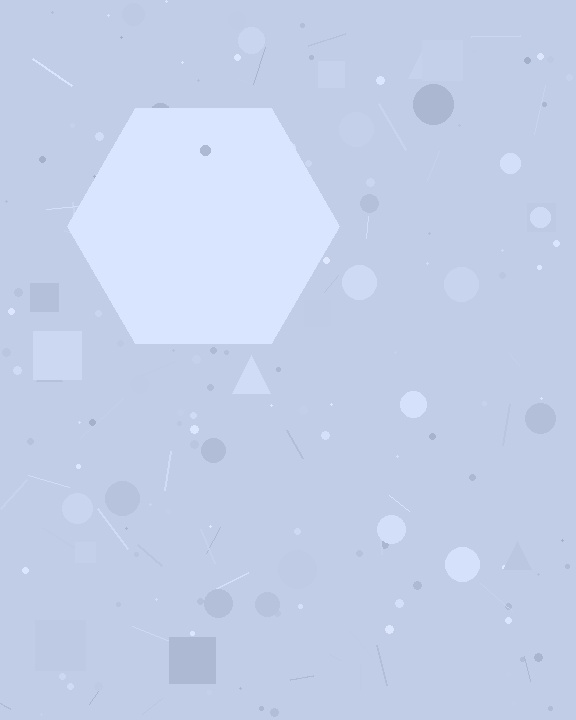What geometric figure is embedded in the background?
A hexagon is embedded in the background.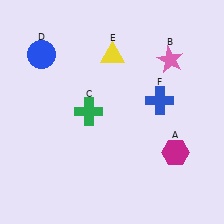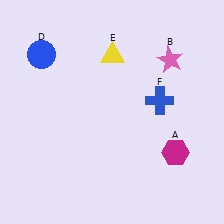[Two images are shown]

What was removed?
The green cross (C) was removed in Image 2.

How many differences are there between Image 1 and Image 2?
There is 1 difference between the two images.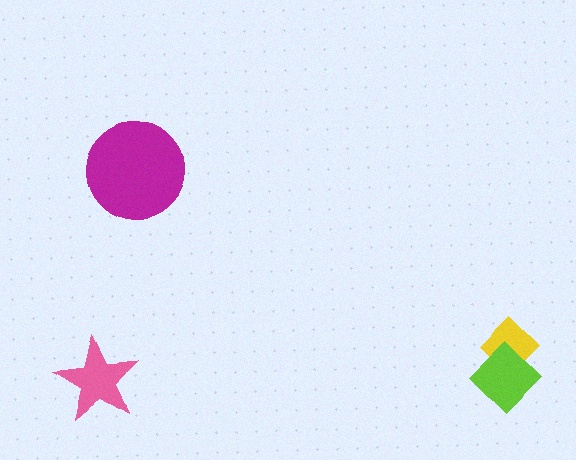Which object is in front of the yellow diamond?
The lime diamond is in front of the yellow diamond.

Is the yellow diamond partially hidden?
Yes, it is partially covered by another shape.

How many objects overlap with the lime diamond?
1 object overlaps with the lime diamond.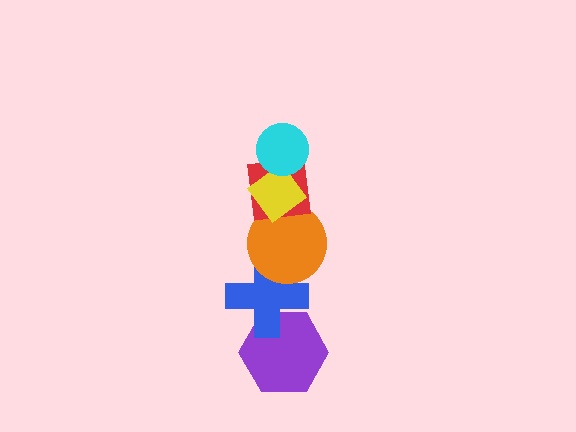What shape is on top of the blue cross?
The orange circle is on top of the blue cross.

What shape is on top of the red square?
The yellow diamond is on top of the red square.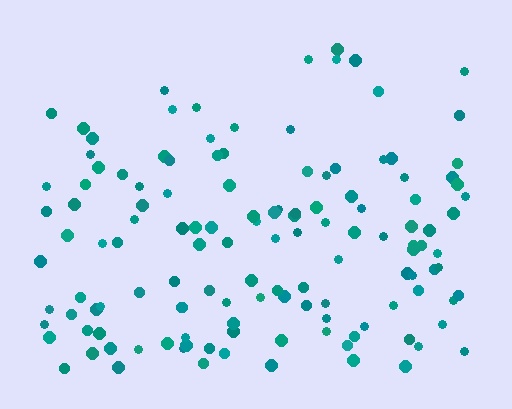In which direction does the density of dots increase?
From top to bottom, with the bottom side densest.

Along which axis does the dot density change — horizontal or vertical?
Vertical.